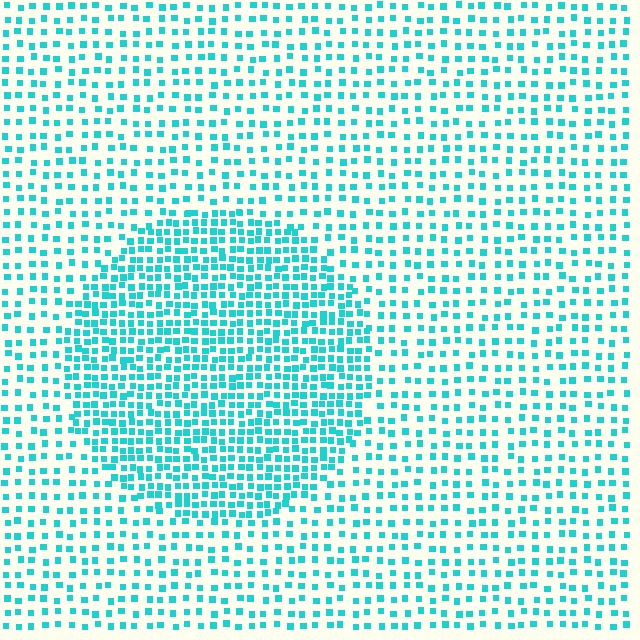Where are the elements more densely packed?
The elements are more densely packed inside the circle boundary.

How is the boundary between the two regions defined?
The boundary is defined by a change in element density (approximately 2.0x ratio). All elements are the same color, size, and shape.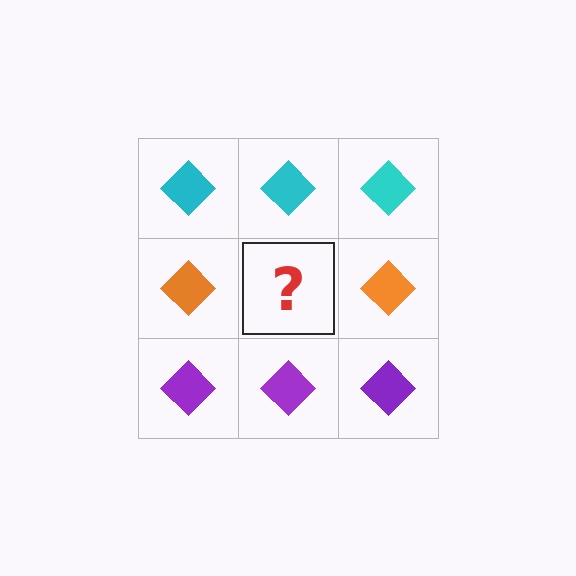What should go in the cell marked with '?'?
The missing cell should contain an orange diamond.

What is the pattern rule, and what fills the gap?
The rule is that each row has a consistent color. The gap should be filled with an orange diamond.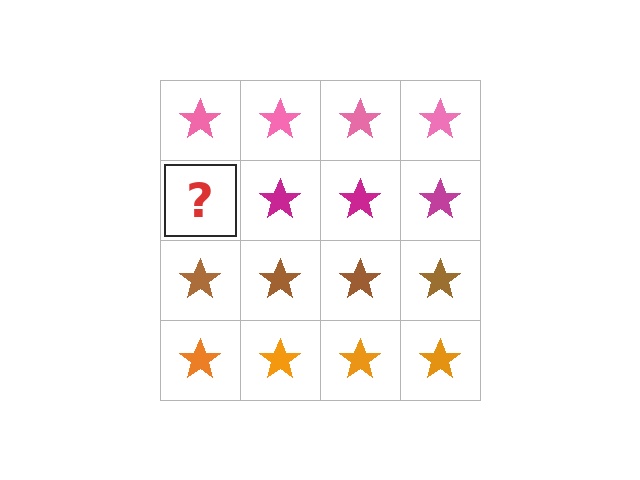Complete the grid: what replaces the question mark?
The question mark should be replaced with a magenta star.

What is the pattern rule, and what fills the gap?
The rule is that each row has a consistent color. The gap should be filled with a magenta star.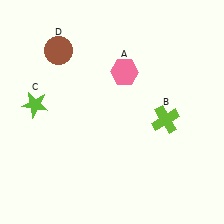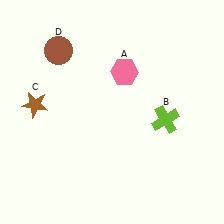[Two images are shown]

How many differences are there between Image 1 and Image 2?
There is 1 difference between the two images.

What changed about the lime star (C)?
In Image 1, C is lime. In Image 2, it changed to brown.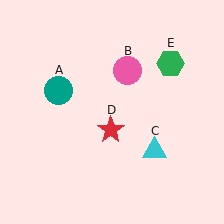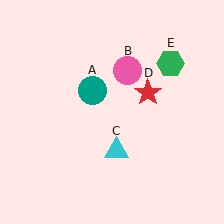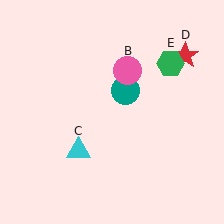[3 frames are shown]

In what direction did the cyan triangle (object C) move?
The cyan triangle (object C) moved left.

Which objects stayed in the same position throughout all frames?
Pink circle (object B) and green hexagon (object E) remained stationary.